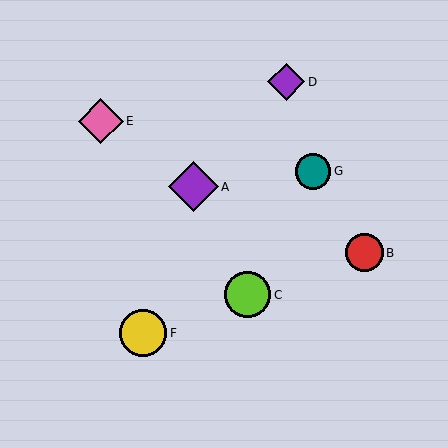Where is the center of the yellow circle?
The center of the yellow circle is at (143, 333).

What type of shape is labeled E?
Shape E is a pink diamond.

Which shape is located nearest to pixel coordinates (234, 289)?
The lime circle (labeled C) at (248, 295) is nearest to that location.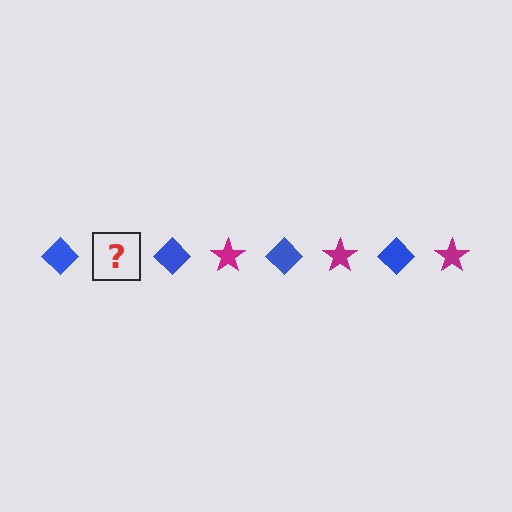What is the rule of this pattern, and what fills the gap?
The rule is that the pattern alternates between blue diamond and magenta star. The gap should be filled with a magenta star.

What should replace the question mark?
The question mark should be replaced with a magenta star.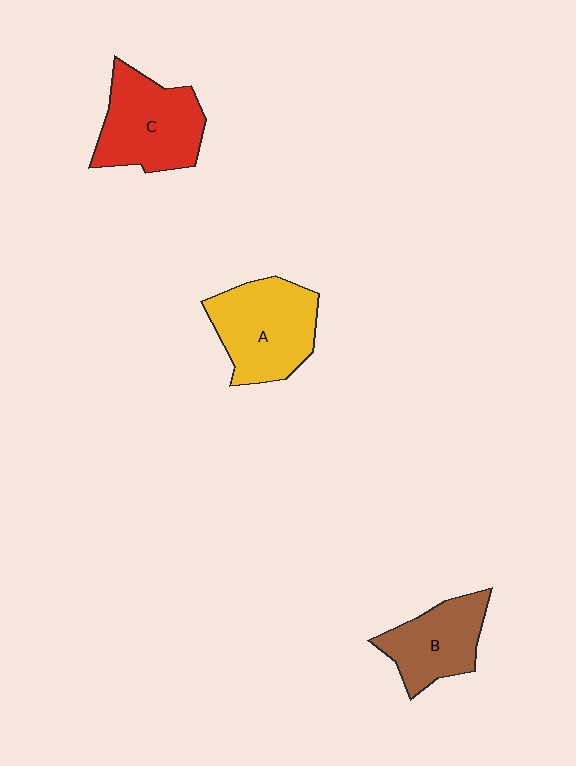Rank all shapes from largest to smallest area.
From largest to smallest: A (yellow), C (red), B (brown).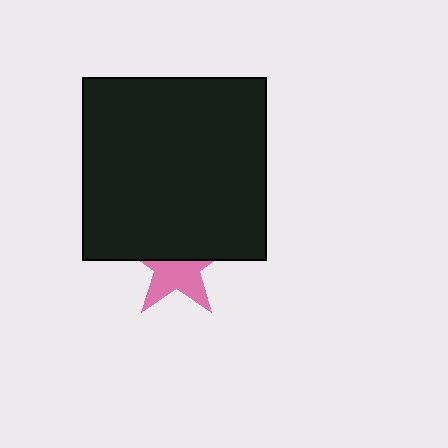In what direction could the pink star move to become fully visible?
The pink star could move down. That would shift it out from behind the black square entirely.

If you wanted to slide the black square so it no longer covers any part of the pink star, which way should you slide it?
Slide it up — that is the most direct way to separate the two shapes.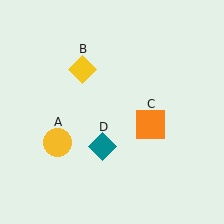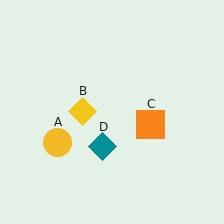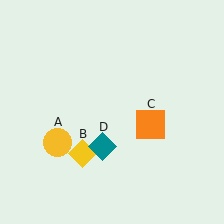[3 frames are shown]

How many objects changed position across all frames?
1 object changed position: yellow diamond (object B).